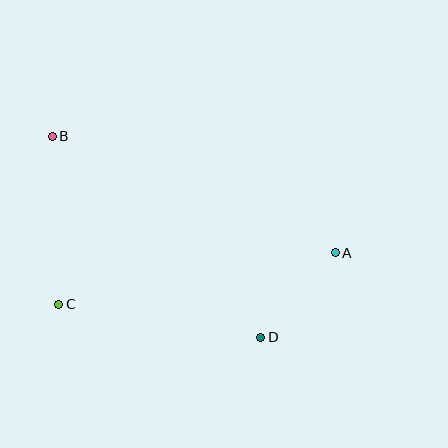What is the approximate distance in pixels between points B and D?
The distance between B and D is approximately 289 pixels.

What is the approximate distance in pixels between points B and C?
The distance between B and C is approximately 168 pixels.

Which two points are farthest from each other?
Points A and B are farthest from each other.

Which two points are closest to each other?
Points A and D are closest to each other.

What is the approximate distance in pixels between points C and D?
The distance between C and D is approximately 205 pixels.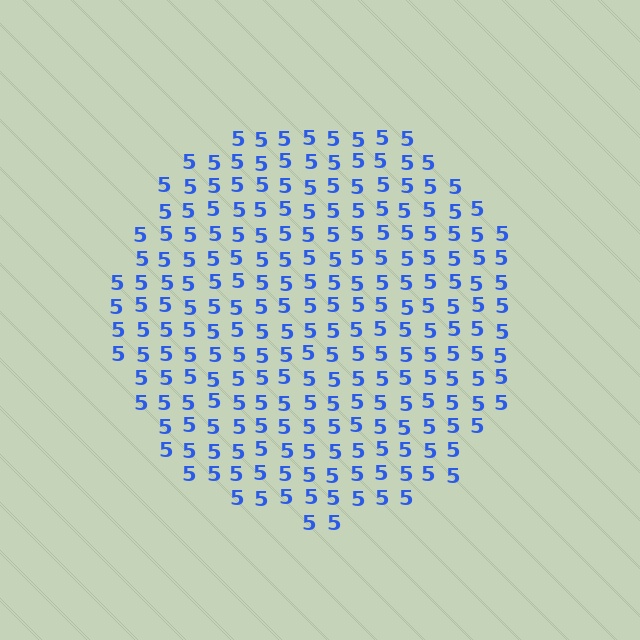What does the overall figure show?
The overall figure shows a circle.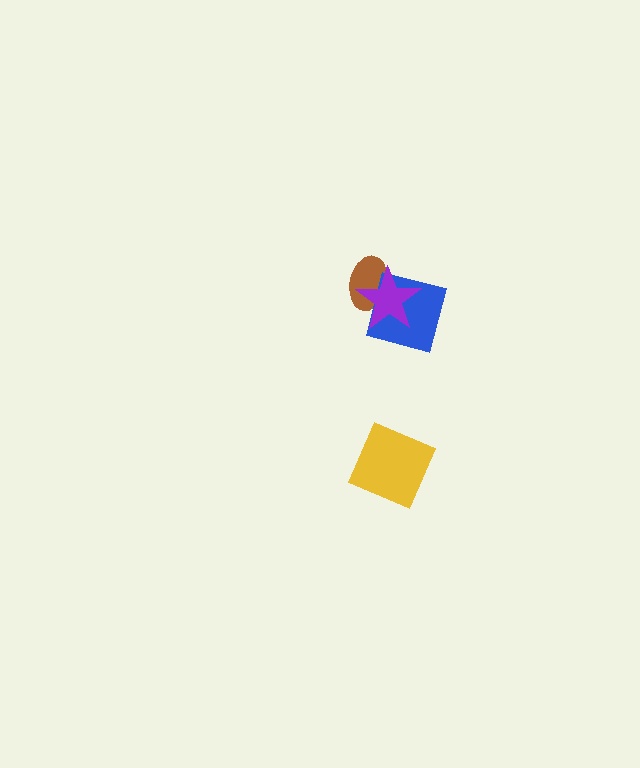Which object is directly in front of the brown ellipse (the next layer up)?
The blue square is directly in front of the brown ellipse.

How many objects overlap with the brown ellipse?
2 objects overlap with the brown ellipse.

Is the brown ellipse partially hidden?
Yes, it is partially covered by another shape.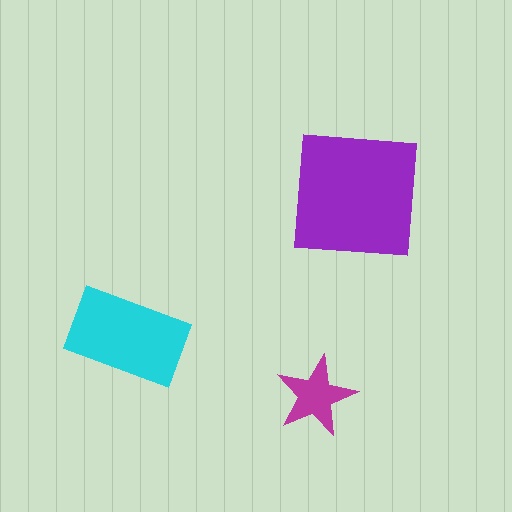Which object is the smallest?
The magenta star.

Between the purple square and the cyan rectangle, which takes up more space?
The purple square.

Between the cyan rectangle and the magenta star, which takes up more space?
The cyan rectangle.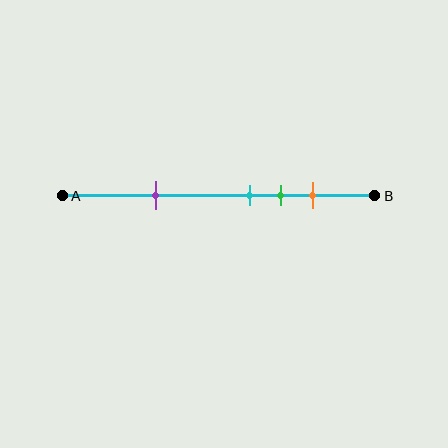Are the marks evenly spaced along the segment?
No, the marks are not evenly spaced.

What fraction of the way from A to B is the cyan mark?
The cyan mark is approximately 60% (0.6) of the way from A to B.